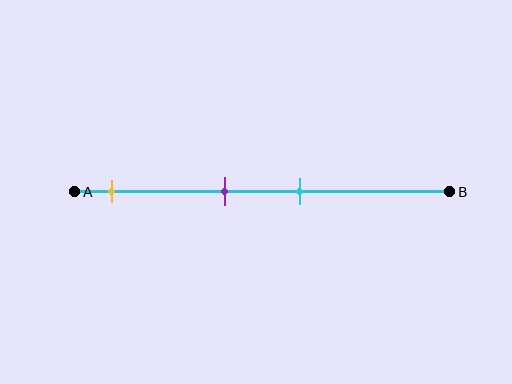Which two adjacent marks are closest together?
The purple and cyan marks are the closest adjacent pair.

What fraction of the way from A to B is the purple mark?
The purple mark is approximately 40% (0.4) of the way from A to B.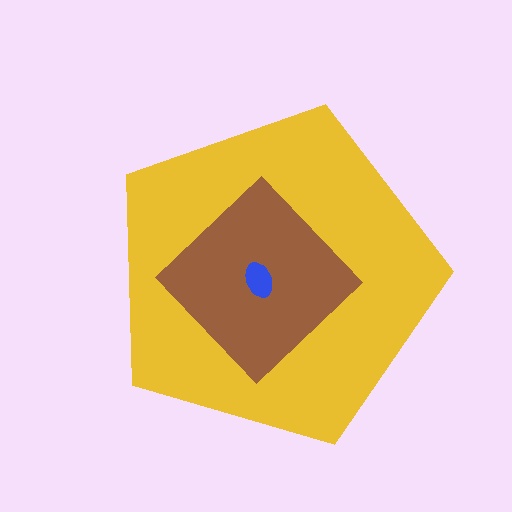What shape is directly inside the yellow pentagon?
The brown diamond.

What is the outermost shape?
The yellow pentagon.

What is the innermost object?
The blue ellipse.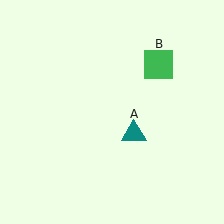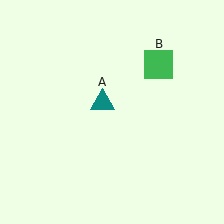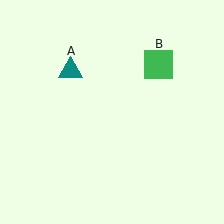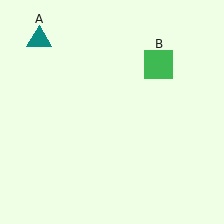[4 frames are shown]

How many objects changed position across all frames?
1 object changed position: teal triangle (object A).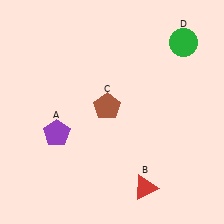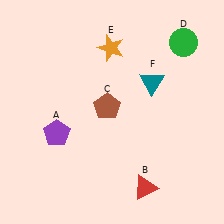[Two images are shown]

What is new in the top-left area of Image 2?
An orange star (E) was added in the top-left area of Image 2.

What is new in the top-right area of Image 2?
A teal triangle (F) was added in the top-right area of Image 2.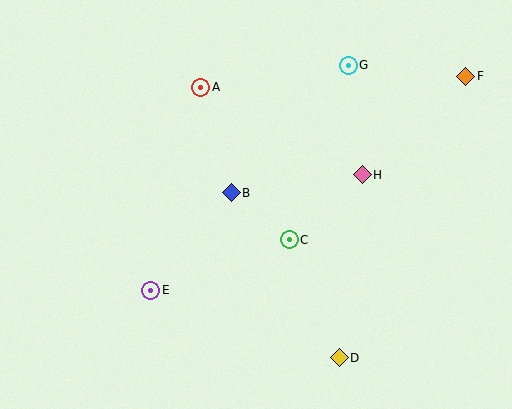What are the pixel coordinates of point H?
Point H is at (362, 175).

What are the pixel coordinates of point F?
Point F is at (466, 76).